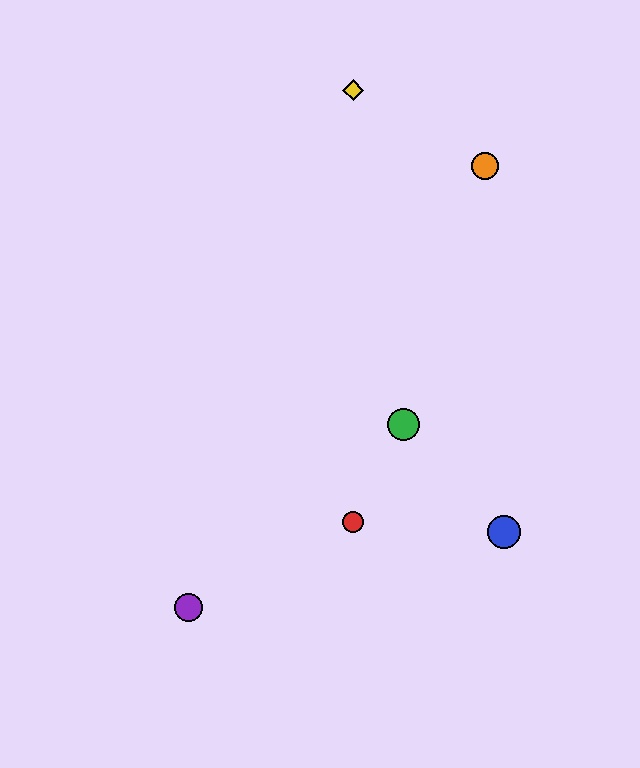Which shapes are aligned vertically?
The red circle, the yellow diamond are aligned vertically.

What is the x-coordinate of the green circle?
The green circle is at x≈403.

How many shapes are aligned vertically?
2 shapes (the red circle, the yellow diamond) are aligned vertically.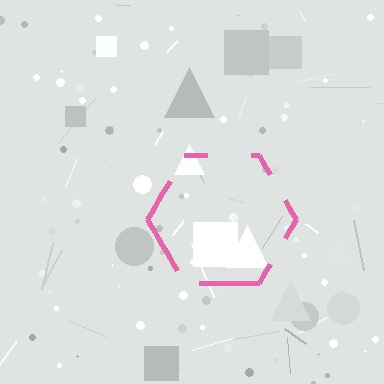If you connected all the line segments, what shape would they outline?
They would outline a hexagon.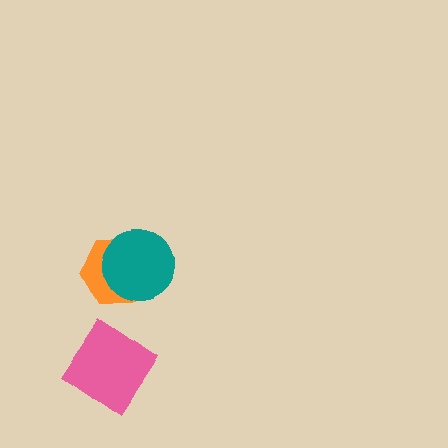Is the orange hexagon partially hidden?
Yes, it is partially covered by another shape.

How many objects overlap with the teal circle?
1 object overlaps with the teal circle.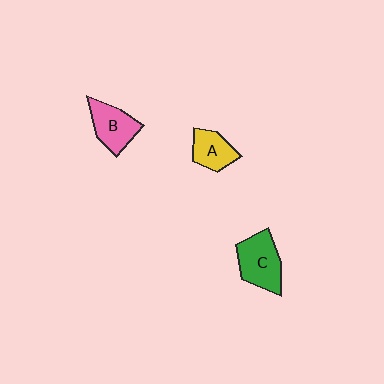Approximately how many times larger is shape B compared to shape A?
Approximately 1.3 times.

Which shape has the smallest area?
Shape A (yellow).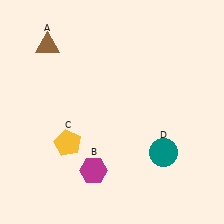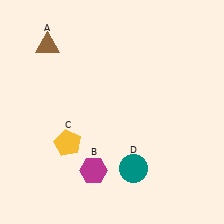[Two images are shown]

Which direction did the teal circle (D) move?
The teal circle (D) moved left.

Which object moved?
The teal circle (D) moved left.